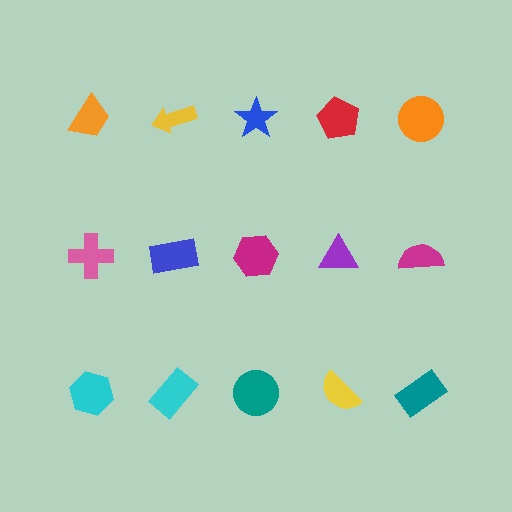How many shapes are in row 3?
5 shapes.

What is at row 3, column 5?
A teal rectangle.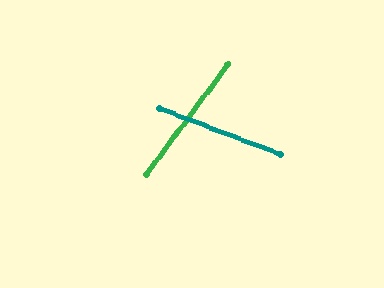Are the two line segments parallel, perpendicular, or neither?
Neither parallel nor perpendicular — they differ by about 74°.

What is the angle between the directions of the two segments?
Approximately 74 degrees.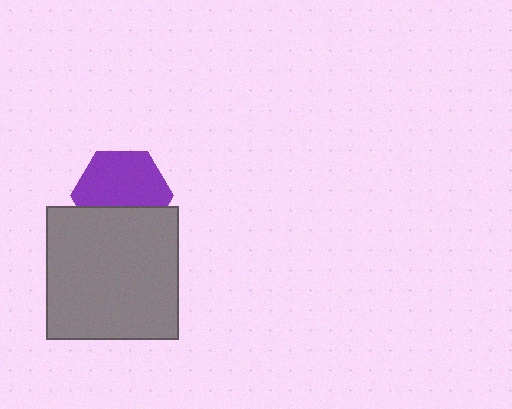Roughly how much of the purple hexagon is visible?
About half of it is visible (roughly 63%).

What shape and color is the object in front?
The object in front is a gray square.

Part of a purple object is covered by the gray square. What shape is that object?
It is a hexagon.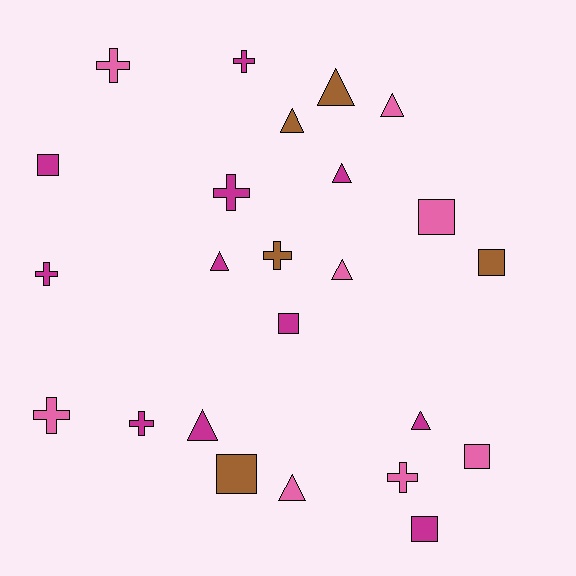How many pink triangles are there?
There are 3 pink triangles.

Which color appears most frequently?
Magenta, with 11 objects.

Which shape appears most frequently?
Triangle, with 9 objects.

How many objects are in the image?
There are 24 objects.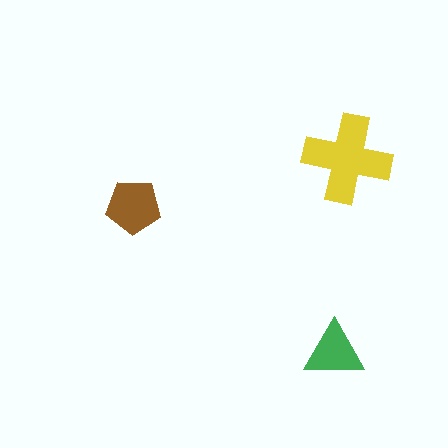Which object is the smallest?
The green triangle.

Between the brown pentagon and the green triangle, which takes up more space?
The brown pentagon.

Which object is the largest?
The yellow cross.